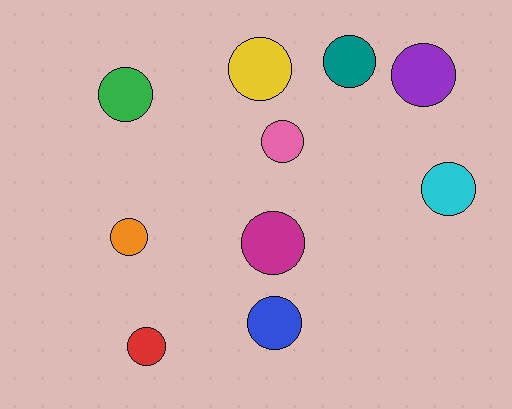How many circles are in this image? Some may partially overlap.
There are 10 circles.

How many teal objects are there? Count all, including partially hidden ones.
There is 1 teal object.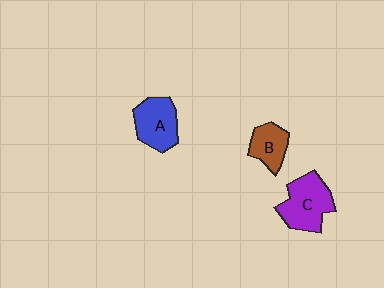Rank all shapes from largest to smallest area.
From largest to smallest: C (purple), A (blue), B (brown).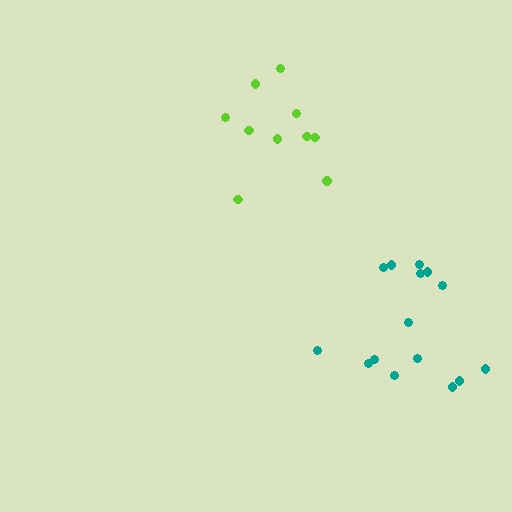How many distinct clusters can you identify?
There are 2 distinct clusters.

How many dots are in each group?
Group 1: 10 dots, Group 2: 15 dots (25 total).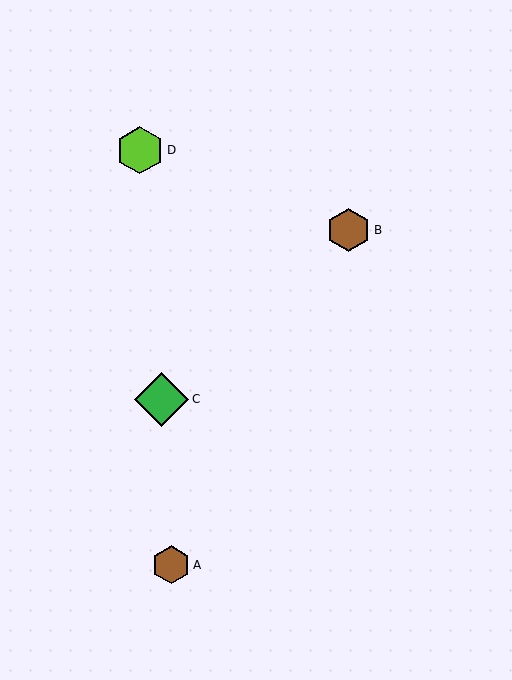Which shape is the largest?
The green diamond (labeled C) is the largest.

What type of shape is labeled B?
Shape B is a brown hexagon.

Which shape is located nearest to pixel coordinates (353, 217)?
The brown hexagon (labeled B) at (349, 230) is nearest to that location.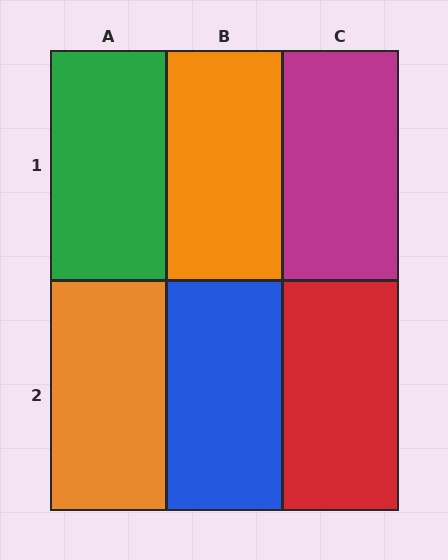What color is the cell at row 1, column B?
Orange.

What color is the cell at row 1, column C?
Magenta.